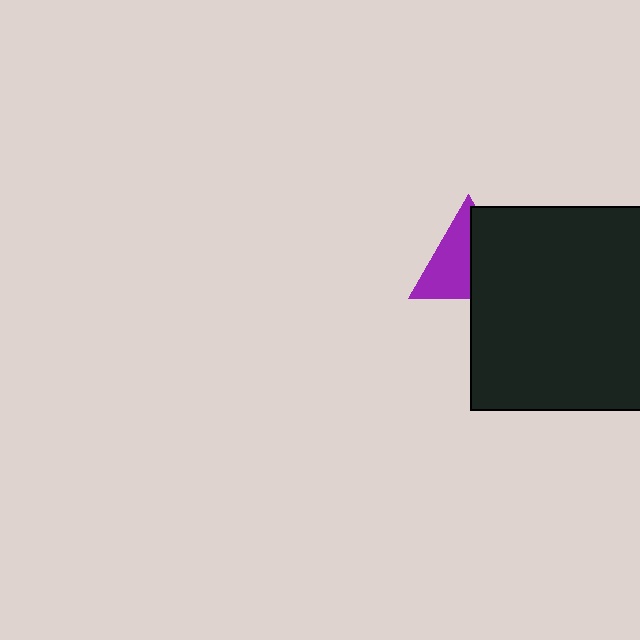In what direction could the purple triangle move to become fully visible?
The purple triangle could move left. That would shift it out from behind the black square entirely.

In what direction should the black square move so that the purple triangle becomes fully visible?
The black square should move right. That is the shortest direction to clear the overlap and leave the purple triangle fully visible.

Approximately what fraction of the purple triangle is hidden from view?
Roughly 48% of the purple triangle is hidden behind the black square.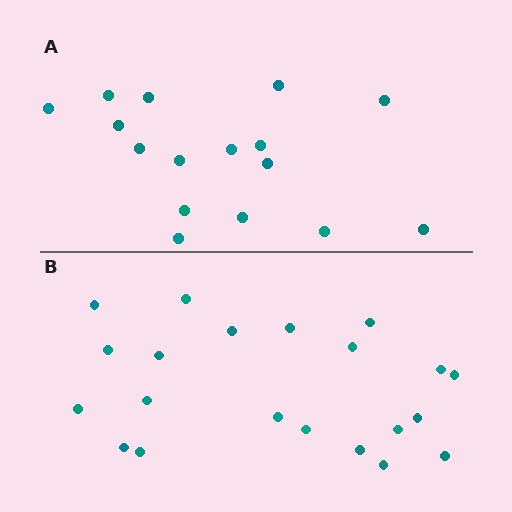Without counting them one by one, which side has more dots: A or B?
Region B (the bottom region) has more dots.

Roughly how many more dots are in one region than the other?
Region B has about 5 more dots than region A.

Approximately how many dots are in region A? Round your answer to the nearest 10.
About 20 dots. (The exact count is 16, which rounds to 20.)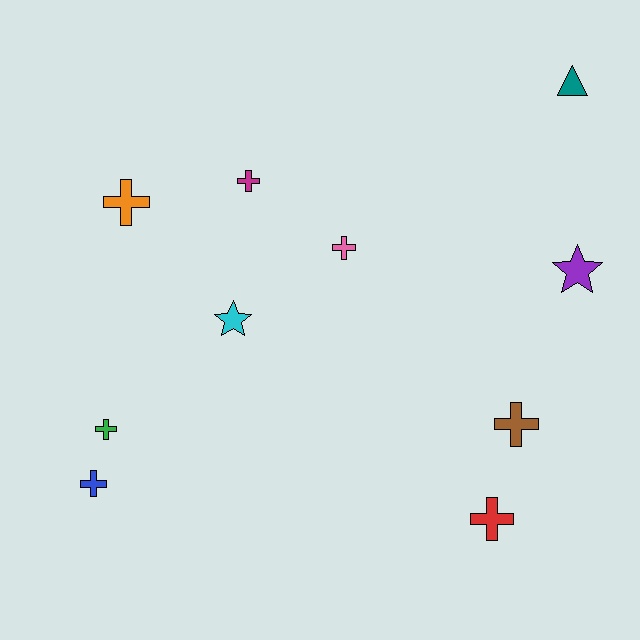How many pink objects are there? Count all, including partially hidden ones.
There is 1 pink object.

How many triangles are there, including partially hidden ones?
There is 1 triangle.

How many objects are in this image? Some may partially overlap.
There are 10 objects.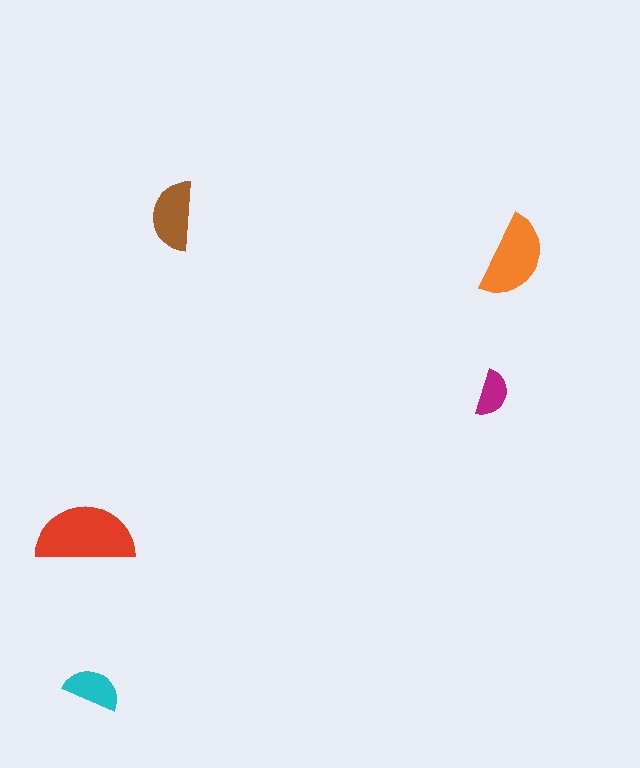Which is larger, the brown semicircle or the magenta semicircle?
The brown one.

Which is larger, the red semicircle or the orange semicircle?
The red one.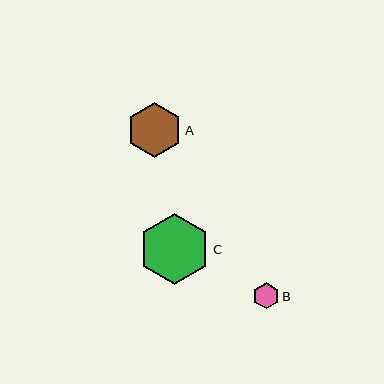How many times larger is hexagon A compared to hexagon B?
Hexagon A is approximately 2.1 times the size of hexagon B.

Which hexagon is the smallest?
Hexagon B is the smallest with a size of approximately 26 pixels.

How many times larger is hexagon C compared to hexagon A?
Hexagon C is approximately 1.3 times the size of hexagon A.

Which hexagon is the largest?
Hexagon C is the largest with a size of approximately 71 pixels.